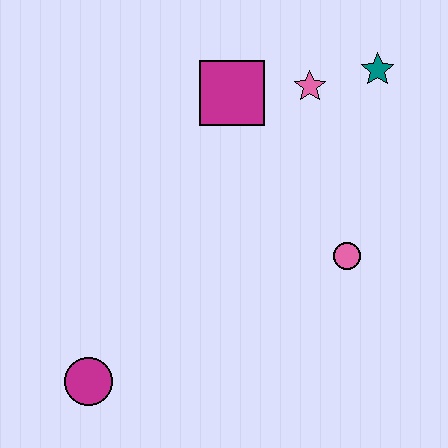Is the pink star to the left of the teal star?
Yes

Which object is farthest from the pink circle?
The magenta circle is farthest from the pink circle.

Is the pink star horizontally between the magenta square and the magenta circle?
No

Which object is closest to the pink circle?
The pink star is closest to the pink circle.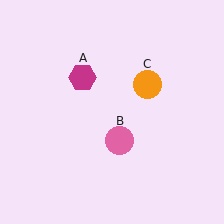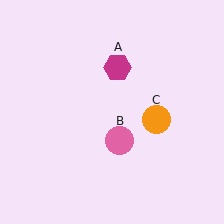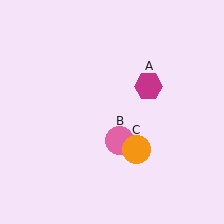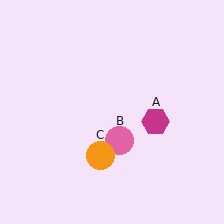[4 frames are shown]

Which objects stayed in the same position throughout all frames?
Pink circle (object B) remained stationary.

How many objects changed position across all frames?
2 objects changed position: magenta hexagon (object A), orange circle (object C).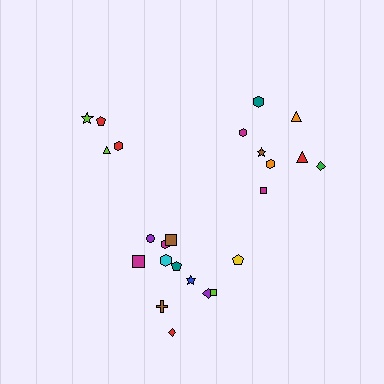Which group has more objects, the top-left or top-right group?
The top-right group.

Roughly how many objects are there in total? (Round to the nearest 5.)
Roughly 25 objects in total.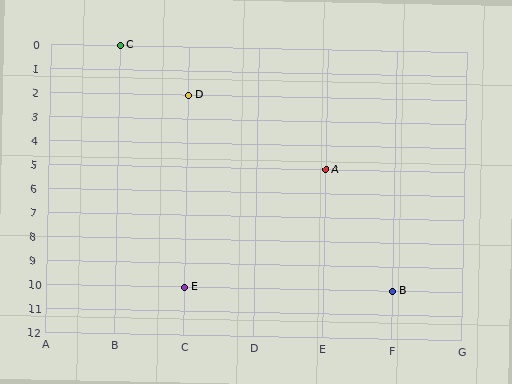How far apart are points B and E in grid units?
Points B and E are 3 columns apart.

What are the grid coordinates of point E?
Point E is at grid coordinates (C, 10).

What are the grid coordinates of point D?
Point D is at grid coordinates (C, 2).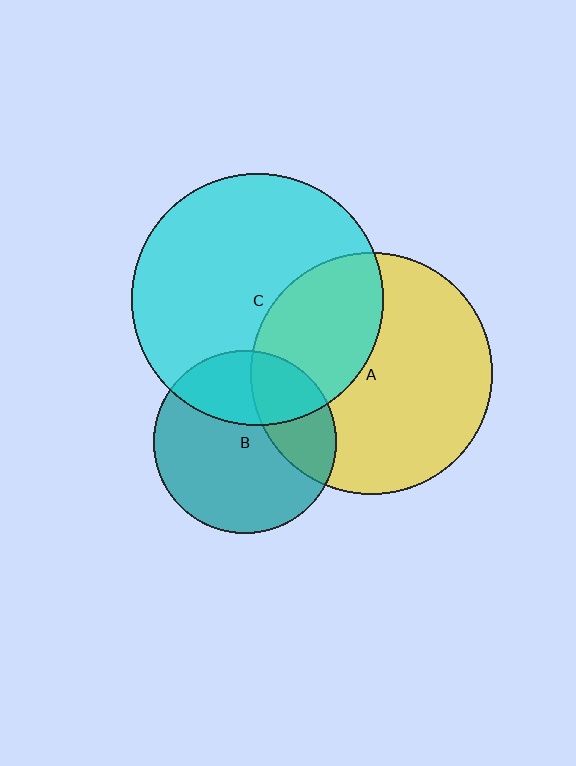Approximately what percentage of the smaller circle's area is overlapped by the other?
Approximately 35%.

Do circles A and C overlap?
Yes.